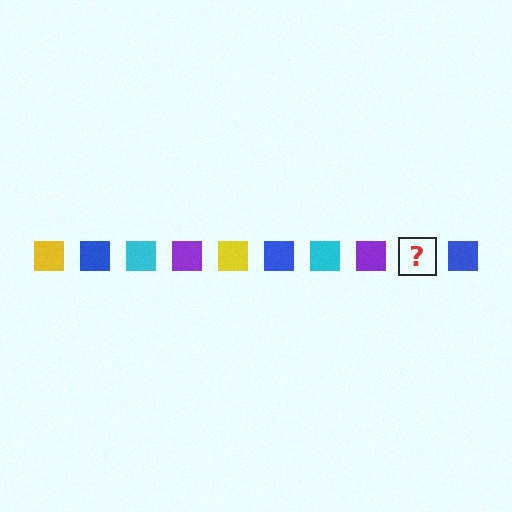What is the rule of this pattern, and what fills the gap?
The rule is that the pattern cycles through yellow, blue, cyan, purple squares. The gap should be filled with a yellow square.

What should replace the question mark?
The question mark should be replaced with a yellow square.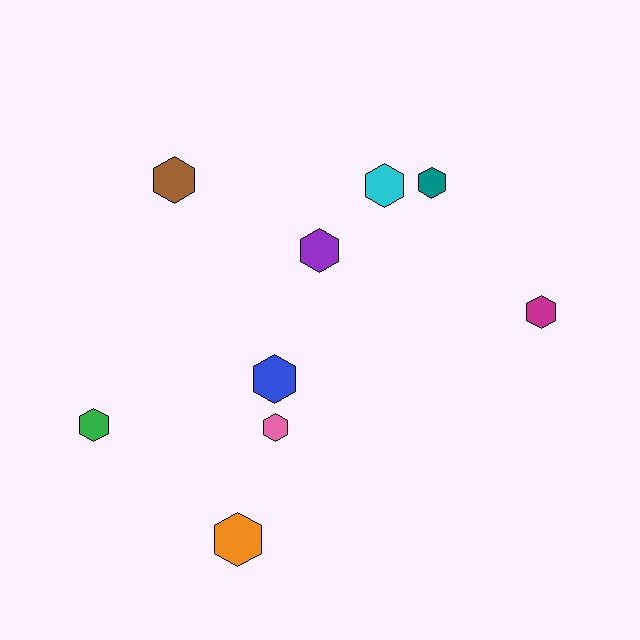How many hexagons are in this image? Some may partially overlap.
There are 9 hexagons.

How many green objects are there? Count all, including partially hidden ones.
There is 1 green object.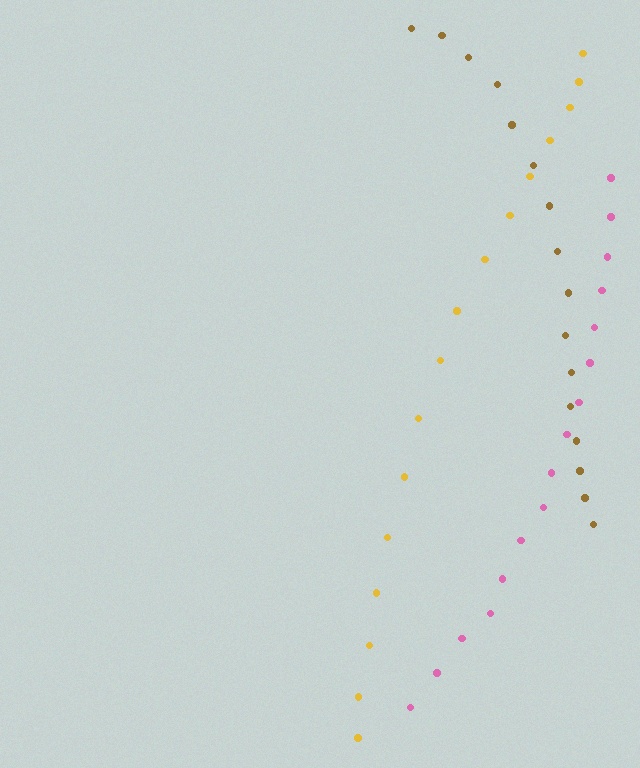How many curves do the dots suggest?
There are 3 distinct paths.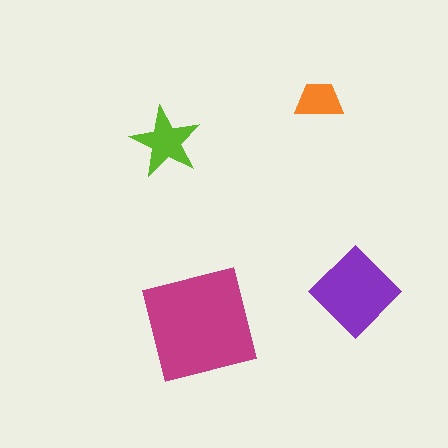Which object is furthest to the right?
The purple diamond is rightmost.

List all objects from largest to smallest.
The magenta square, the purple diamond, the lime star, the orange trapezoid.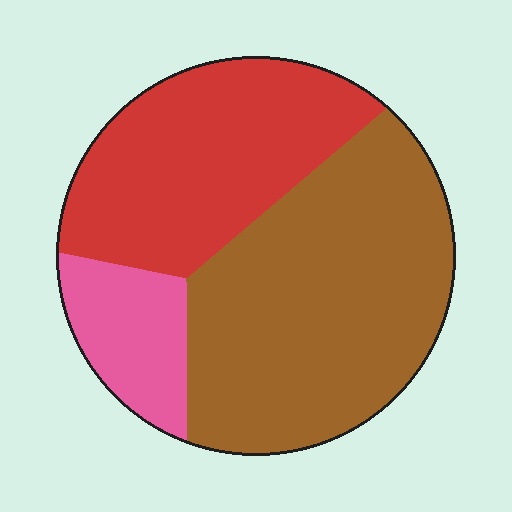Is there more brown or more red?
Brown.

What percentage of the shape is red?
Red covers around 35% of the shape.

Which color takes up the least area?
Pink, at roughly 15%.